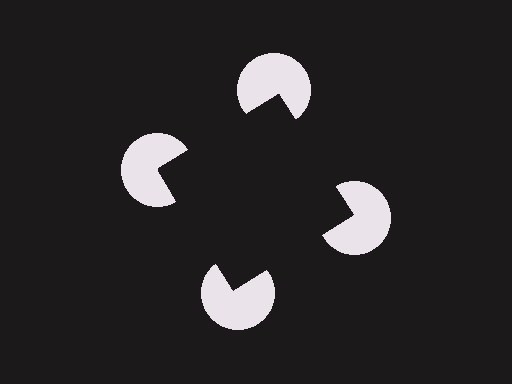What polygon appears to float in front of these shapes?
An illusory square — its edges are inferred from the aligned wedge cuts in the pac-man discs, not physically drawn.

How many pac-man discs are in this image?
There are 4 — one at each vertex of the illusory square.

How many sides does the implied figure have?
4 sides.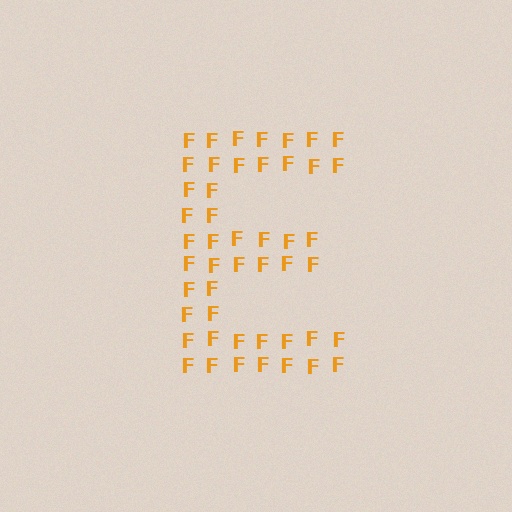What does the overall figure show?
The overall figure shows the letter E.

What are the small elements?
The small elements are letter F's.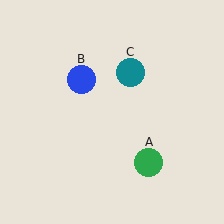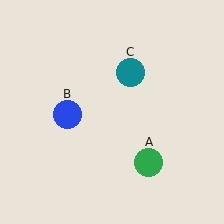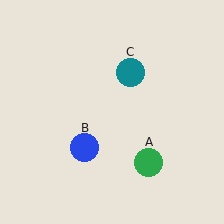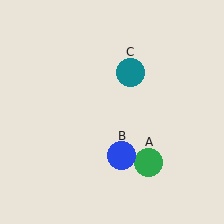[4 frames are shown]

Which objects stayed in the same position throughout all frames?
Green circle (object A) and teal circle (object C) remained stationary.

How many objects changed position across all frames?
1 object changed position: blue circle (object B).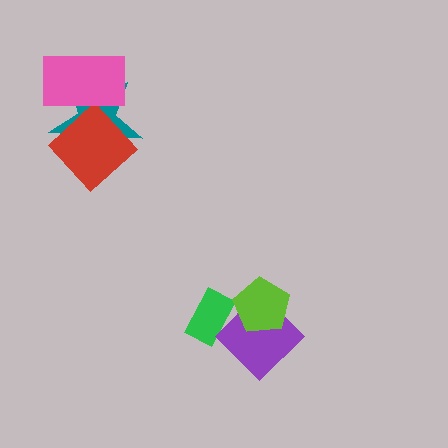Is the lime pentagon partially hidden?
No, no other shape covers it.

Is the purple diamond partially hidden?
Yes, it is partially covered by another shape.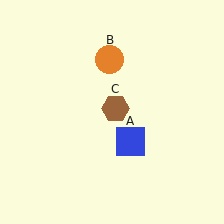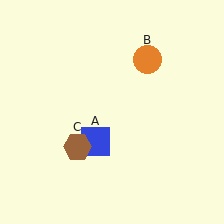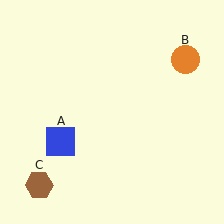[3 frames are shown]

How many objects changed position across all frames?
3 objects changed position: blue square (object A), orange circle (object B), brown hexagon (object C).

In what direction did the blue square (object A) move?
The blue square (object A) moved left.